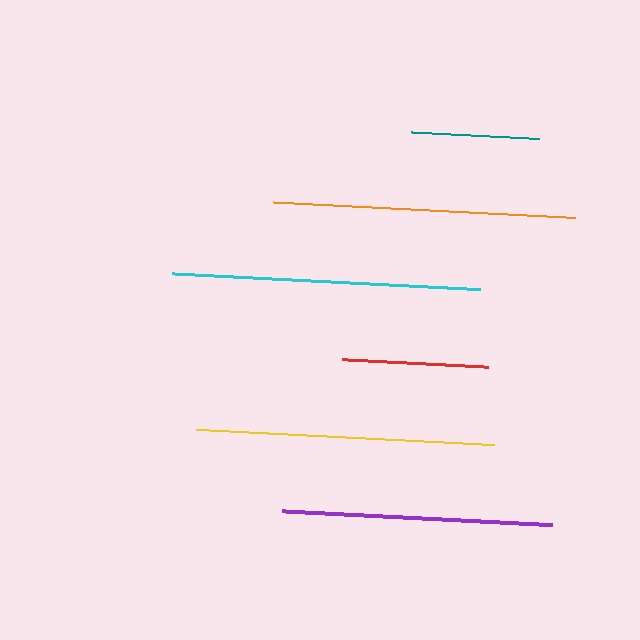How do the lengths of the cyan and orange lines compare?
The cyan and orange lines are approximately the same length.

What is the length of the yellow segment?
The yellow segment is approximately 298 pixels long.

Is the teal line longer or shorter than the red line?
The red line is longer than the teal line.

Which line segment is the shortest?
The teal line is the shortest at approximately 128 pixels.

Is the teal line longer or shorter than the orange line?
The orange line is longer than the teal line.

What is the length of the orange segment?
The orange segment is approximately 302 pixels long.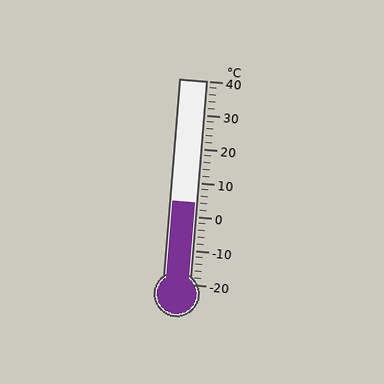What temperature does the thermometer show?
The thermometer shows approximately 4°C.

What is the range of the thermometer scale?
The thermometer scale ranges from -20°C to 40°C.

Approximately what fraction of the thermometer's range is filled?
The thermometer is filled to approximately 40% of its range.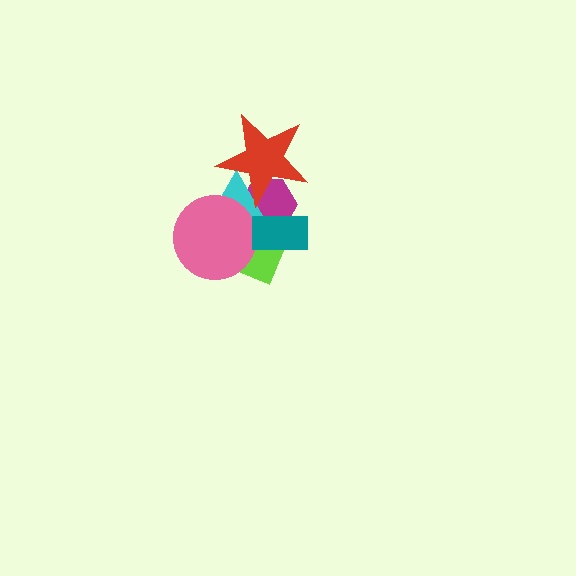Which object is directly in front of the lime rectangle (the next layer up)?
The pink circle is directly in front of the lime rectangle.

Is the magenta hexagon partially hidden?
Yes, it is partially covered by another shape.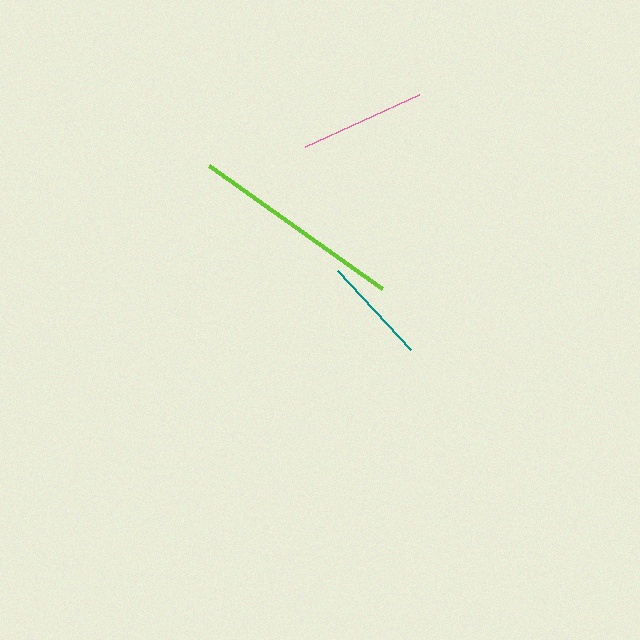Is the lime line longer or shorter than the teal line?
The lime line is longer than the teal line.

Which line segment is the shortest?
The teal line is the shortest at approximately 107 pixels.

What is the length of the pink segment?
The pink segment is approximately 126 pixels long.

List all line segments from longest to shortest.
From longest to shortest: lime, pink, teal.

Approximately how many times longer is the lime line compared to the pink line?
The lime line is approximately 1.7 times the length of the pink line.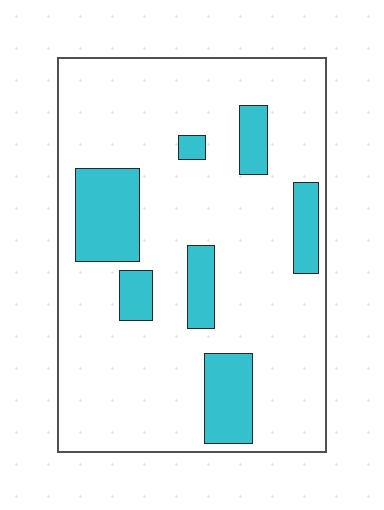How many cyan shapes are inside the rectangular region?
7.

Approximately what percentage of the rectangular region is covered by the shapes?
Approximately 20%.